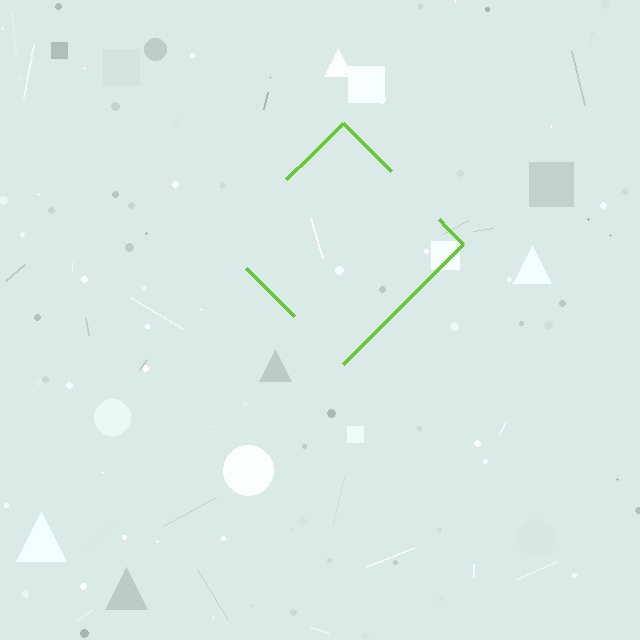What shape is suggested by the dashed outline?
The dashed outline suggests a diamond.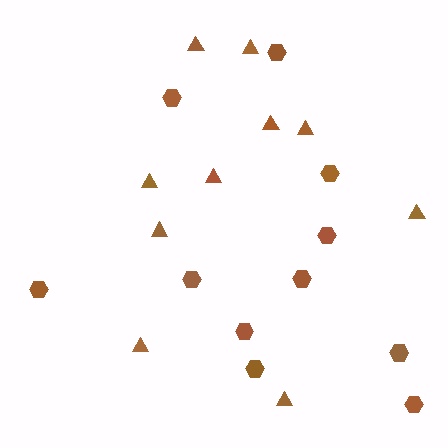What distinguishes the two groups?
There are 2 groups: one group of hexagons (11) and one group of triangles (10).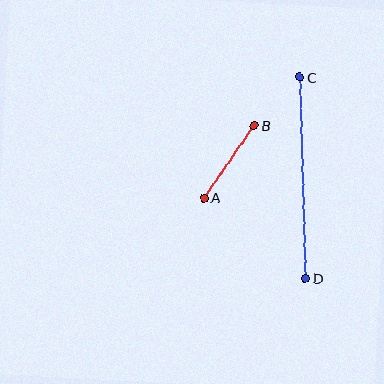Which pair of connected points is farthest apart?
Points C and D are farthest apart.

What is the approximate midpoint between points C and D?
The midpoint is at approximately (303, 178) pixels.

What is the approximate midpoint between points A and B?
The midpoint is at approximately (229, 162) pixels.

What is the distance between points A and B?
The distance is approximately 89 pixels.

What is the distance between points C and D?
The distance is approximately 201 pixels.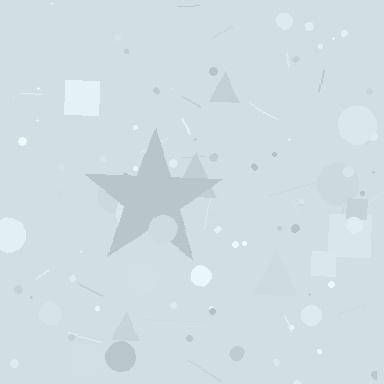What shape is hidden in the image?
A star is hidden in the image.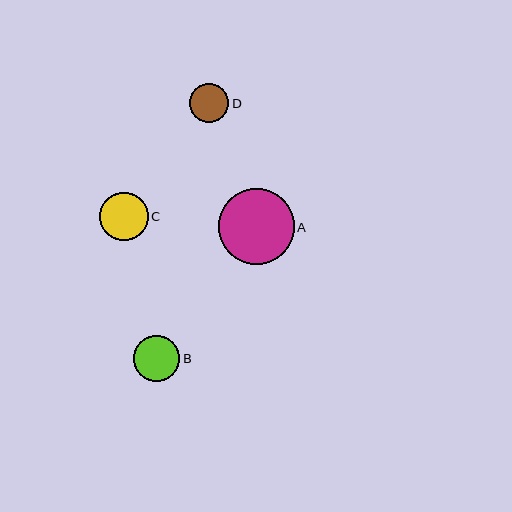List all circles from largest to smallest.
From largest to smallest: A, C, B, D.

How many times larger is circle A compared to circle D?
Circle A is approximately 1.9 times the size of circle D.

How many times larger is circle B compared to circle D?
Circle B is approximately 1.2 times the size of circle D.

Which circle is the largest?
Circle A is the largest with a size of approximately 76 pixels.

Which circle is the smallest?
Circle D is the smallest with a size of approximately 39 pixels.